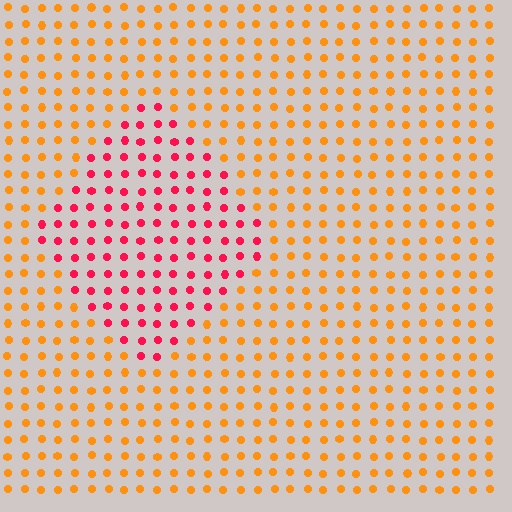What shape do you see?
I see a diamond.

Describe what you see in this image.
The image is filled with small orange elements in a uniform arrangement. A diamond-shaped region is visible where the elements are tinted to a slightly different hue, forming a subtle color boundary.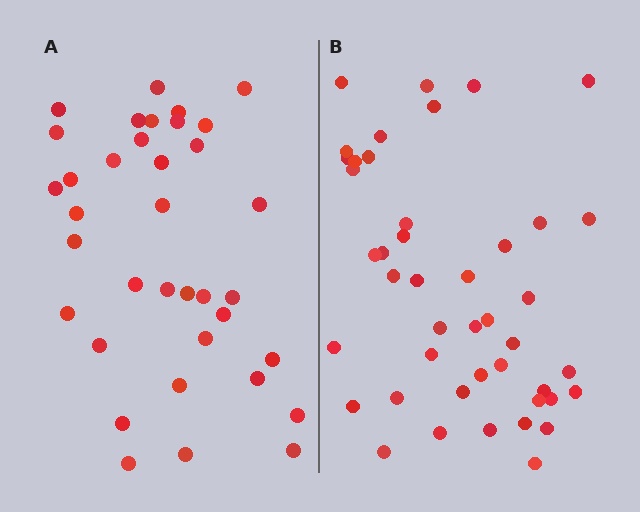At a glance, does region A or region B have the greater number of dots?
Region B (the right region) has more dots.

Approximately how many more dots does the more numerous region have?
Region B has roughly 8 or so more dots than region A.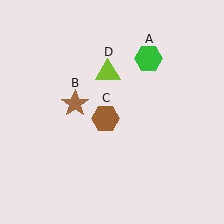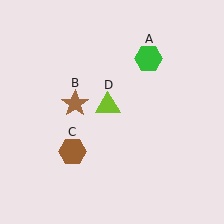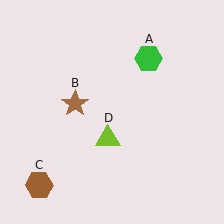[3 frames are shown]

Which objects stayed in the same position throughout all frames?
Green hexagon (object A) and brown star (object B) remained stationary.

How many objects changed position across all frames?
2 objects changed position: brown hexagon (object C), lime triangle (object D).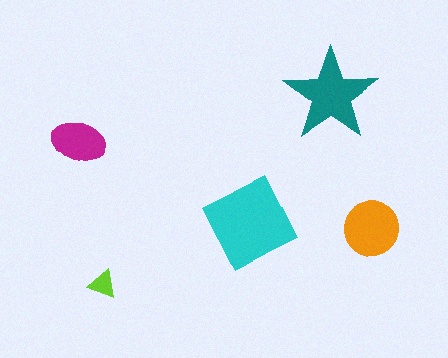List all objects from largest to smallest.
The cyan diamond, the teal star, the orange circle, the magenta ellipse, the lime triangle.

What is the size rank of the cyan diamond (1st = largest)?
1st.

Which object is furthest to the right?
The orange circle is rightmost.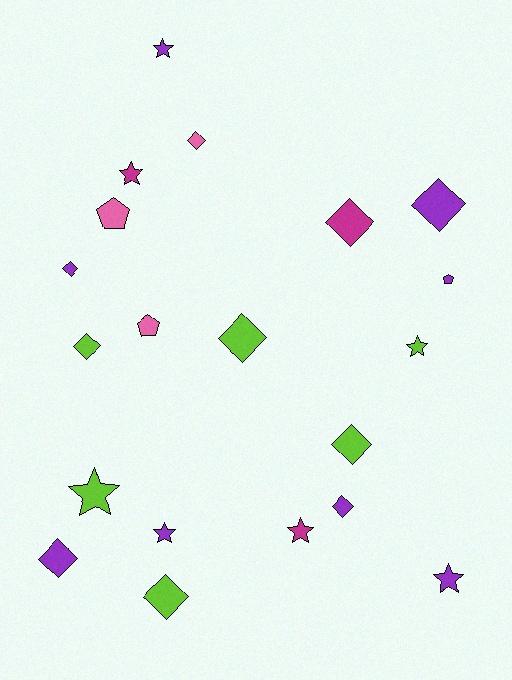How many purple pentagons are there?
There is 1 purple pentagon.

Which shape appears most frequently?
Diamond, with 10 objects.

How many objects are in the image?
There are 20 objects.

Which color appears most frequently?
Purple, with 8 objects.